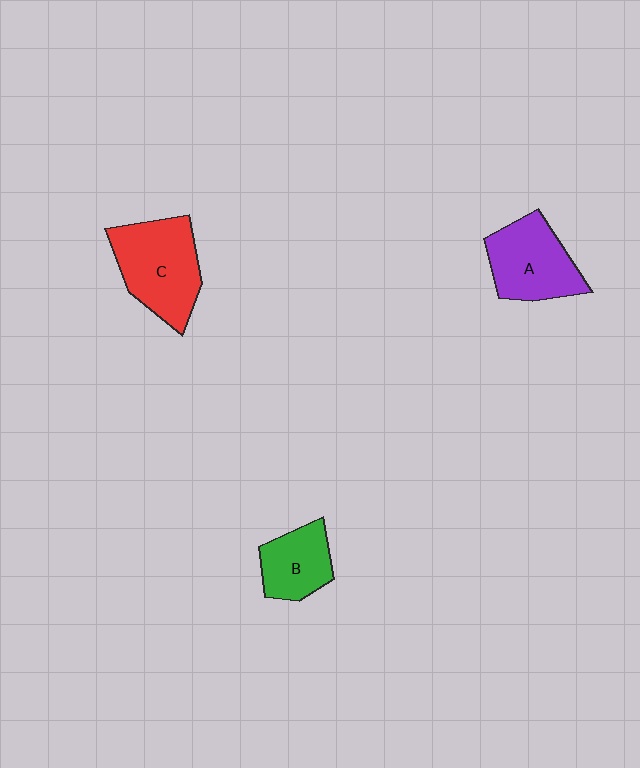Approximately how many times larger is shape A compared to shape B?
Approximately 1.4 times.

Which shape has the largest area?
Shape C (red).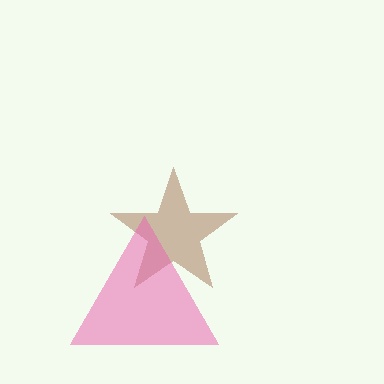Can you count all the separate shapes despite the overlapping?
Yes, there are 2 separate shapes.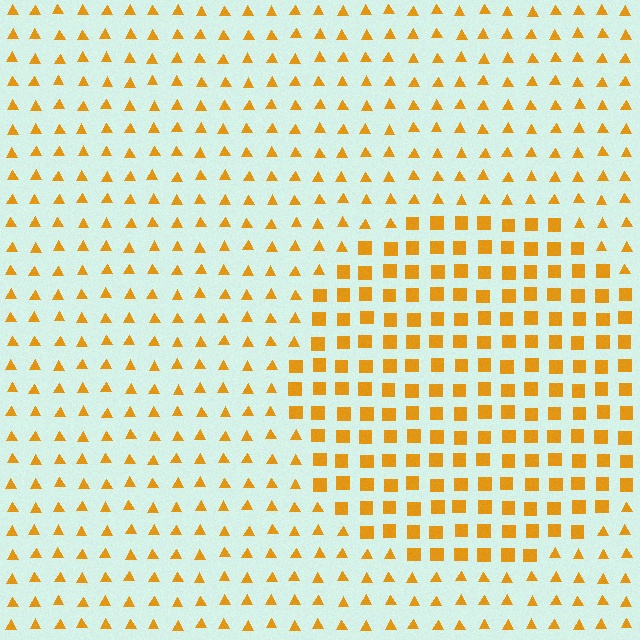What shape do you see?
I see a circle.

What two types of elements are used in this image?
The image uses squares inside the circle region and triangles outside it.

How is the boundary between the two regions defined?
The boundary is defined by a change in element shape: squares inside vs. triangles outside. All elements share the same color and spacing.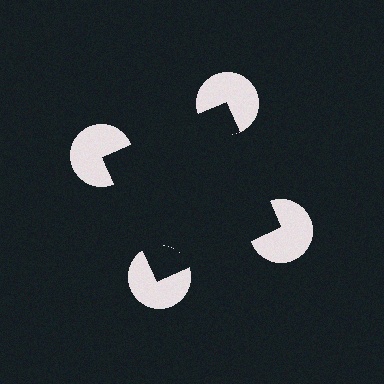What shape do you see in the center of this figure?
An illusory square — its edges are inferred from the aligned wedge cuts in the pac-man discs, not physically drawn.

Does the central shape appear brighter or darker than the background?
It typically appears slightly darker than the background, even though no actual brightness change is drawn.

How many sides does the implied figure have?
4 sides.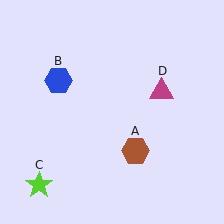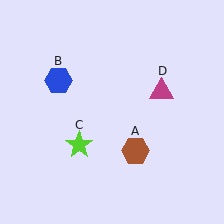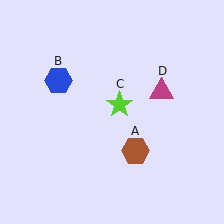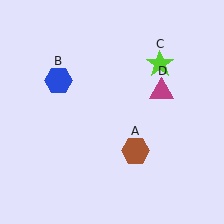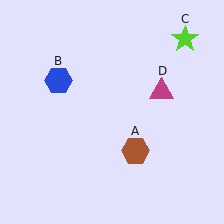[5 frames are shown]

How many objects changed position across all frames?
1 object changed position: lime star (object C).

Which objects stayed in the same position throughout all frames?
Brown hexagon (object A) and blue hexagon (object B) and magenta triangle (object D) remained stationary.